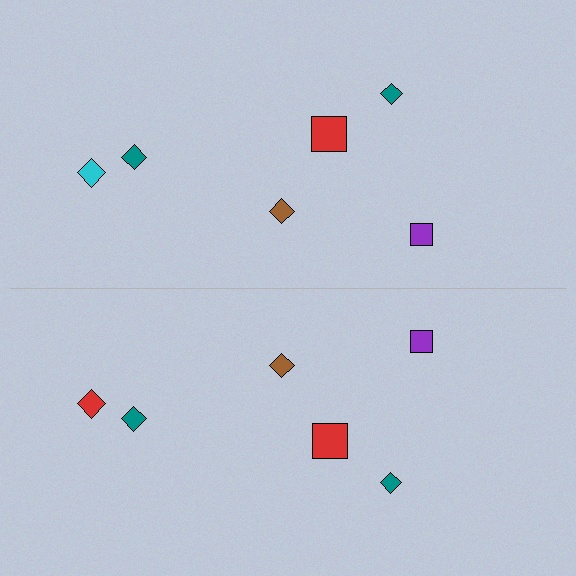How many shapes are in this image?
There are 12 shapes in this image.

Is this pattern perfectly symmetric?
No, the pattern is not perfectly symmetric. The red diamond on the bottom side breaks the symmetry — its mirror counterpart is cyan.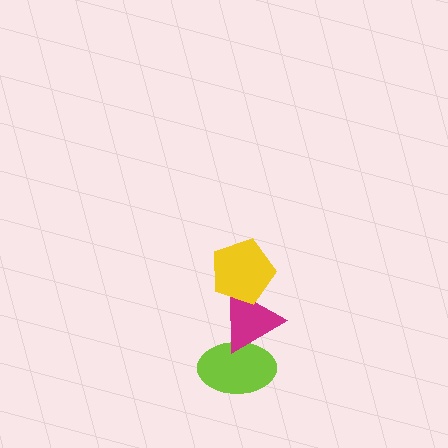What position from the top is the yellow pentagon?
The yellow pentagon is 1st from the top.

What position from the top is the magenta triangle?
The magenta triangle is 2nd from the top.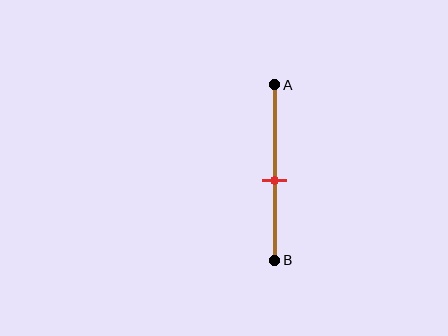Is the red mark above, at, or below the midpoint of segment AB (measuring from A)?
The red mark is below the midpoint of segment AB.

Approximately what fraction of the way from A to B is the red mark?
The red mark is approximately 55% of the way from A to B.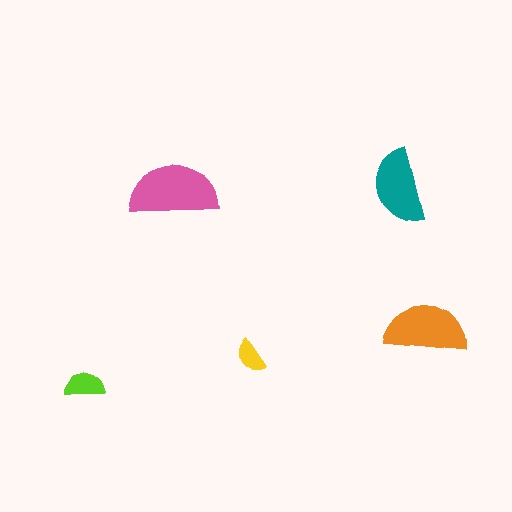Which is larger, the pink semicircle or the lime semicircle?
The pink one.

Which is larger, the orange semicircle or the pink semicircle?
The pink one.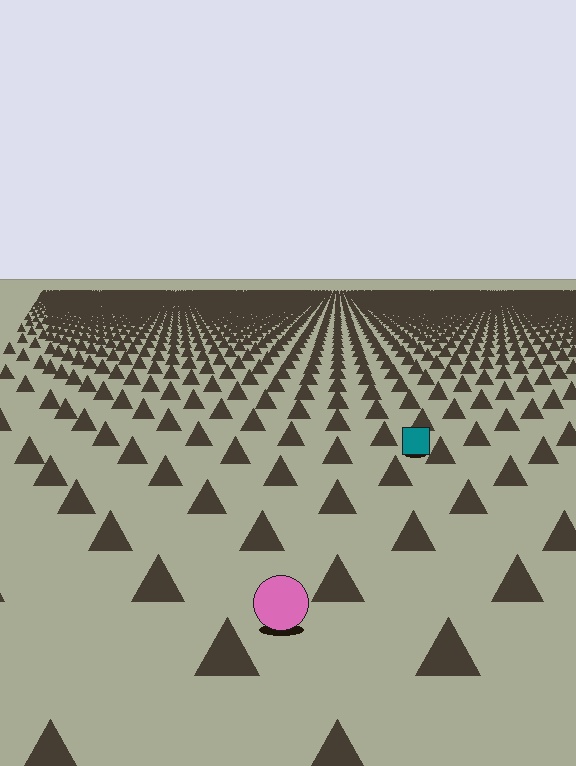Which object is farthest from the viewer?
The teal square is farthest from the viewer. It appears smaller and the ground texture around it is denser.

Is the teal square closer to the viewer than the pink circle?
No. The pink circle is closer — you can tell from the texture gradient: the ground texture is coarser near it.